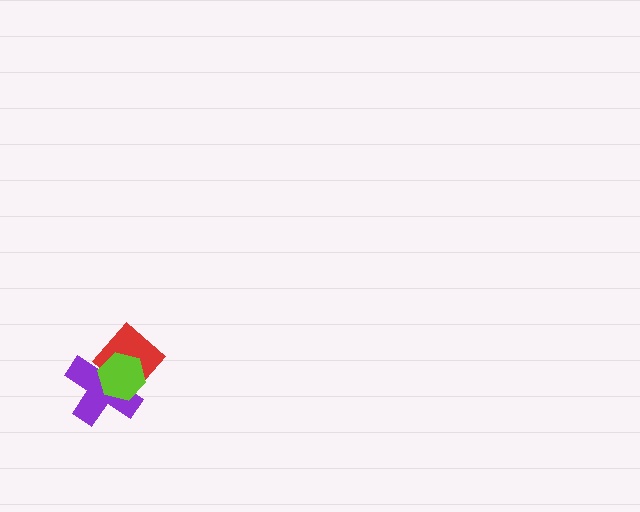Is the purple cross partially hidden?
Yes, it is partially covered by another shape.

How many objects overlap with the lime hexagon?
2 objects overlap with the lime hexagon.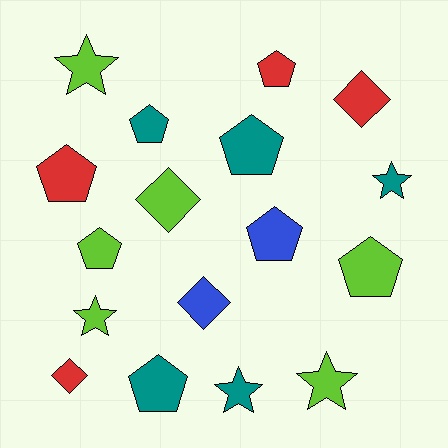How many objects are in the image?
There are 17 objects.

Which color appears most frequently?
Lime, with 6 objects.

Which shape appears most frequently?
Pentagon, with 8 objects.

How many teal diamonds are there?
There are no teal diamonds.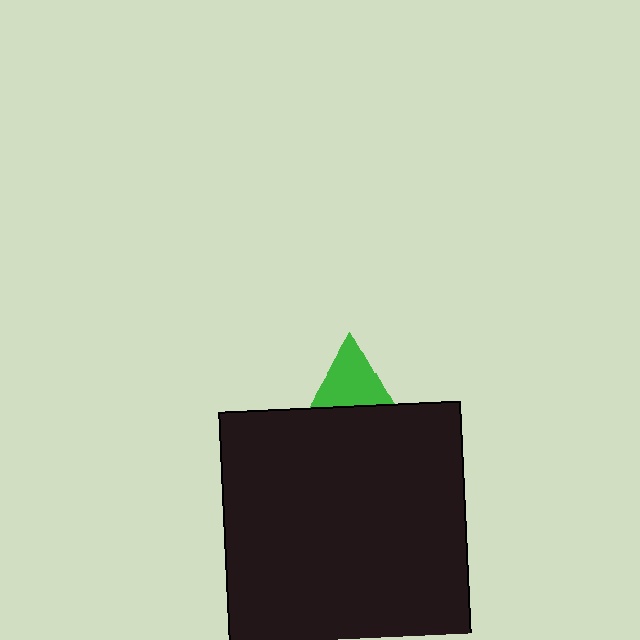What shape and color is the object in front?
The object in front is a black square.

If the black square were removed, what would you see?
You would see the complete green triangle.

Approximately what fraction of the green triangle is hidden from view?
Roughly 53% of the green triangle is hidden behind the black square.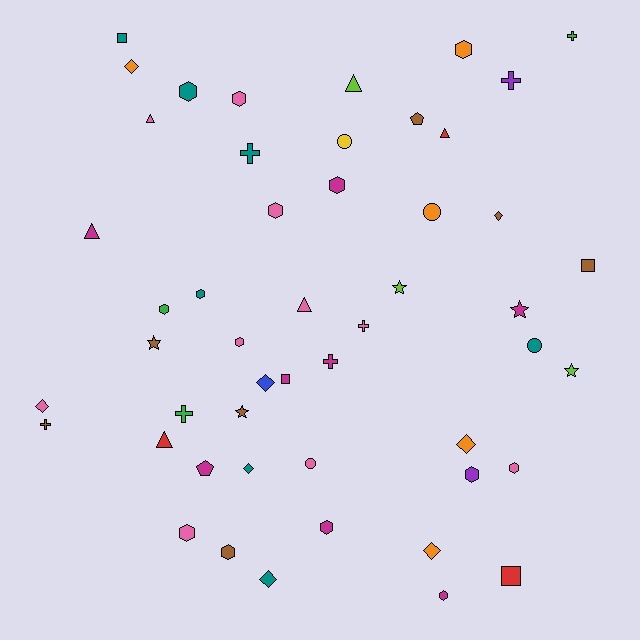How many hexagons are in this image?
There are 14 hexagons.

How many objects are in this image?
There are 50 objects.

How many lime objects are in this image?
There are 3 lime objects.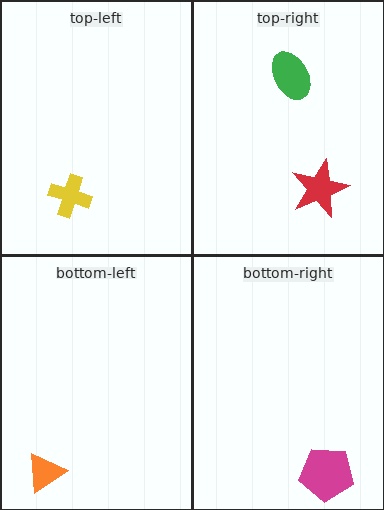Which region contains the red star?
The top-right region.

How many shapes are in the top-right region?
2.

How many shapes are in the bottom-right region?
1.